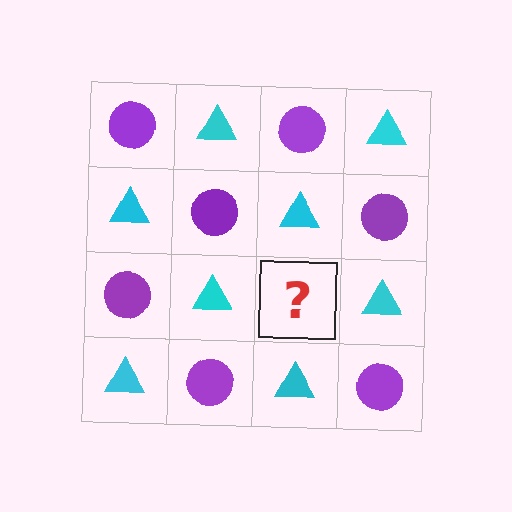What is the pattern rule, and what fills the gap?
The rule is that it alternates purple circle and cyan triangle in a checkerboard pattern. The gap should be filled with a purple circle.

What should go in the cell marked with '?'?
The missing cell should contain a purple circle.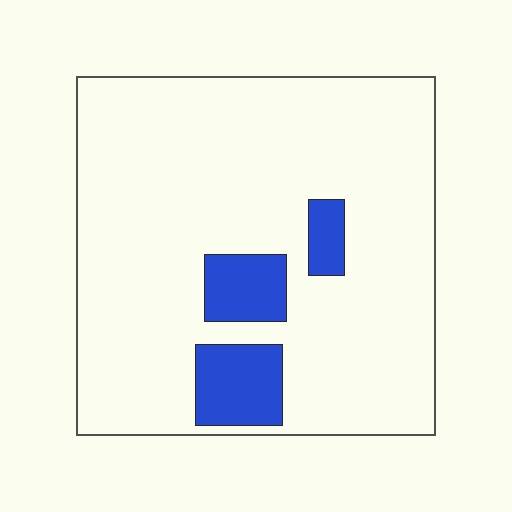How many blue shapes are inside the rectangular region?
3.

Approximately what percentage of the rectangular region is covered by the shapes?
Approximately 10%.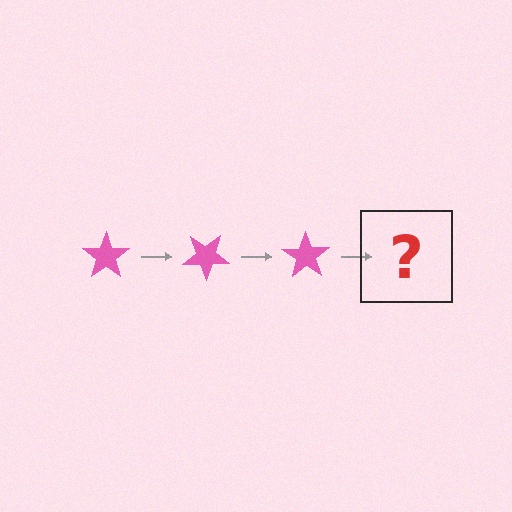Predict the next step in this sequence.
The next step is a pink star rotated 105 degrees.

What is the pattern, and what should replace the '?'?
The pattern is that the star rotates 35 degrees each step. The '?' should be a pink star rotated 105 degrees.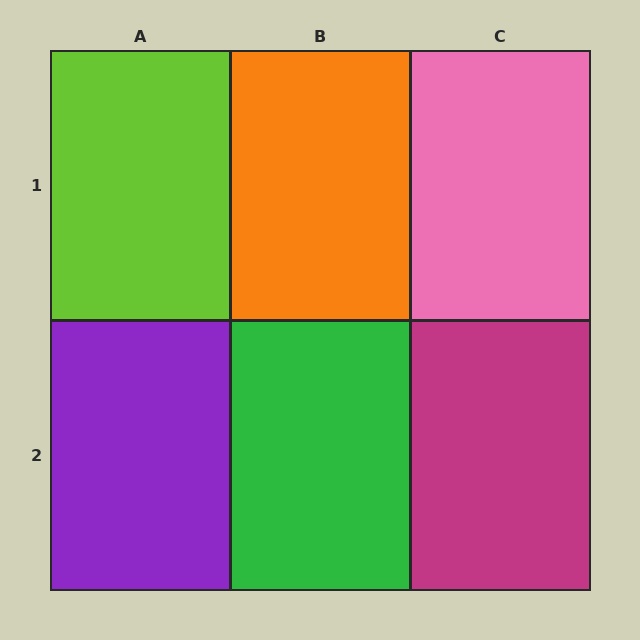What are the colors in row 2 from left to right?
Purple, green, magenta.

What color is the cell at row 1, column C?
Pink.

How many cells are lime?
1 cell is lime.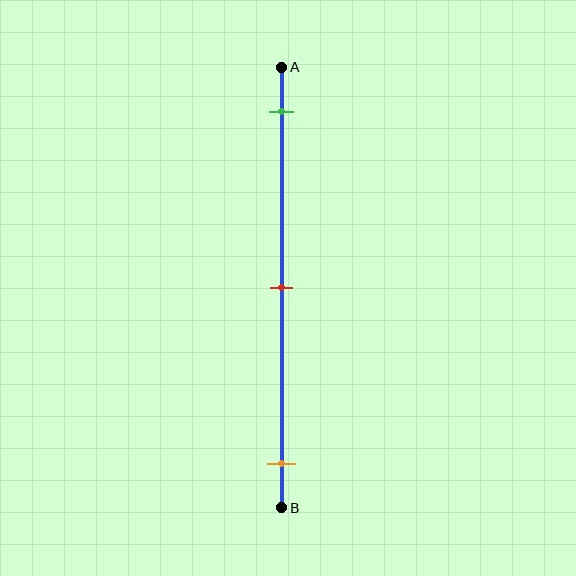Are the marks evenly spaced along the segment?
Yes, the marks are approximately evenly spaced.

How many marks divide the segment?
There are 3 marks dividing the segment.